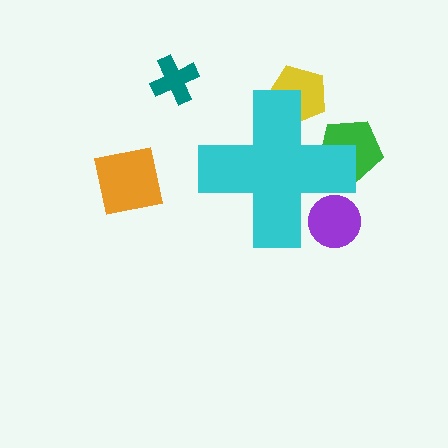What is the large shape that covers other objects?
A cyan cross.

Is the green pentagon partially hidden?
Yes, the green pentagon is partially hidden behind the cyan cross.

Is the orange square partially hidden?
No, the orange square is fully visible.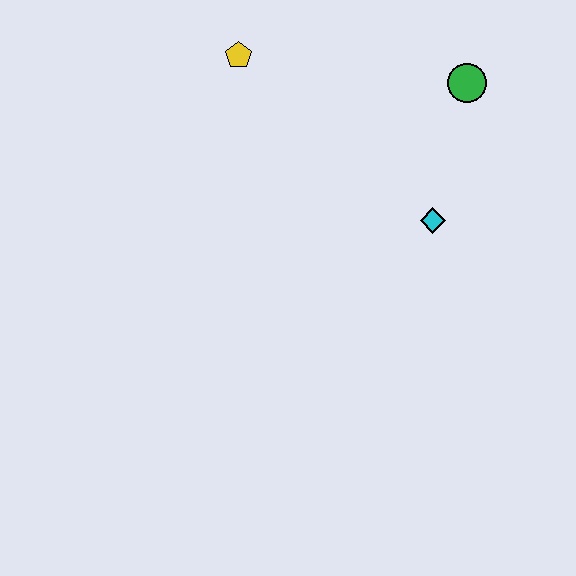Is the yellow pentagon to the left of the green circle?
Yes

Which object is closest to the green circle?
The cyan diamond is closest to the green circle.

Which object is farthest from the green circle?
The yellow pentagon is farthest from the green circle.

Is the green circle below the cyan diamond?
No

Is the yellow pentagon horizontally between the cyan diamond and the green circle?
No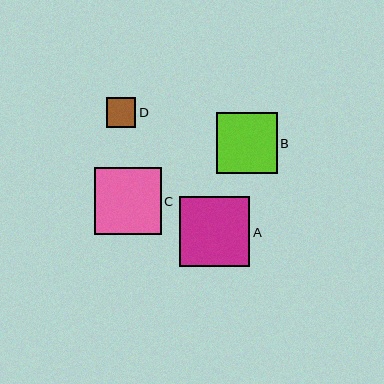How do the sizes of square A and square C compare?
Square A and square C are approximately the same size.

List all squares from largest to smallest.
From largest to smallest: A, C, B, D.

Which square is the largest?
Square A is the largest with a size of approximately 70 pixels.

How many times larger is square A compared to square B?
Square A is approximately 1.1 times the size of square B.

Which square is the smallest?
Square D is the smallest with a size of approximately 29 pixels.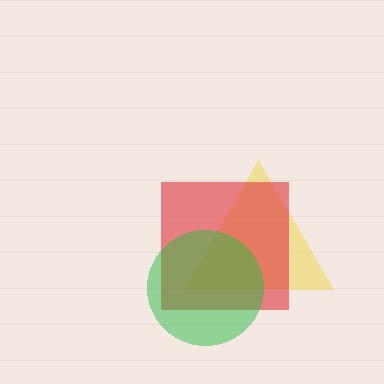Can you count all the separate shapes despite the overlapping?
Yes, there are 3 separate shapes.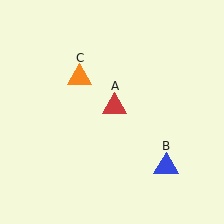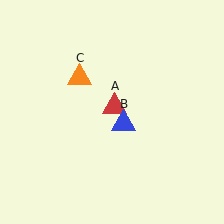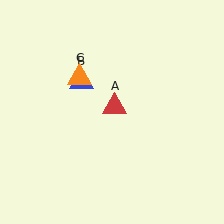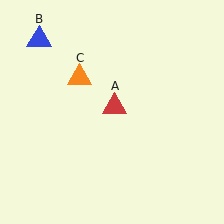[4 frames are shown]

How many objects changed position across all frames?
1 object changed position: blue triangle (object B).